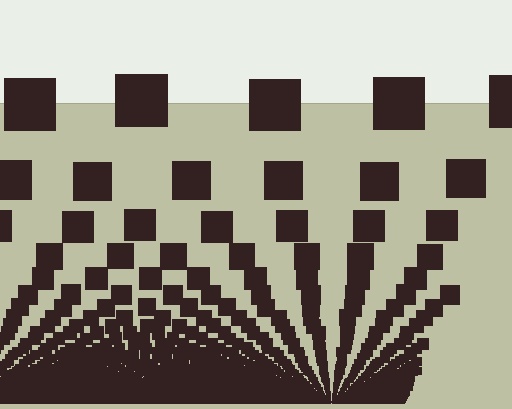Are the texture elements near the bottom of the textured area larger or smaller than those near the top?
Smaller. The gradient is inverted — elements near the bottom are smaller and denser.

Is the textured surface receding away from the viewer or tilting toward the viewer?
The surface appears to tilt toward the viewer. Texture elements get larger and sparser toward the top.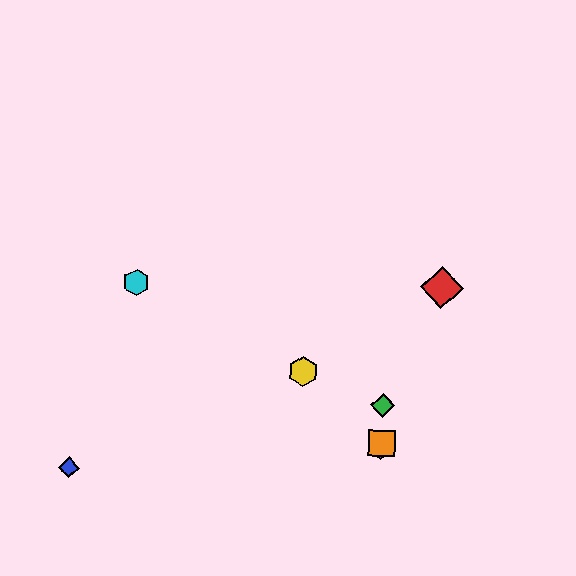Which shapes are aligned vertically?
The green diamond, the purple hexagon, the orange square are aligned vertically.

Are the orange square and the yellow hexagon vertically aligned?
No, the orange square is at x≈382 and the yellow hexagon is at x≈303.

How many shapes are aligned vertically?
3 shapes (the green diamond, the purple hexagon, the orange square) are aligned vertically.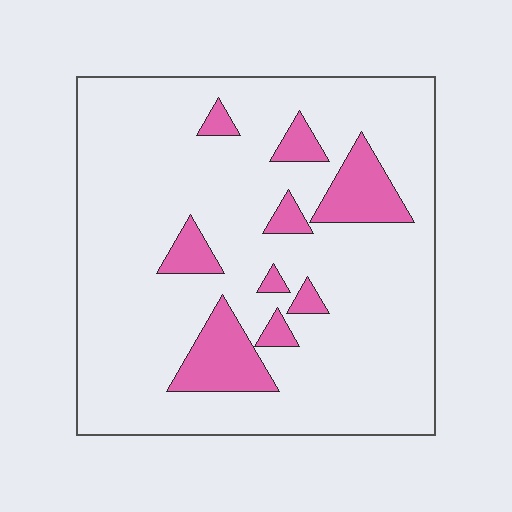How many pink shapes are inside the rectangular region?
9.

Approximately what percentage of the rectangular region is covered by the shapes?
Approximately 15%.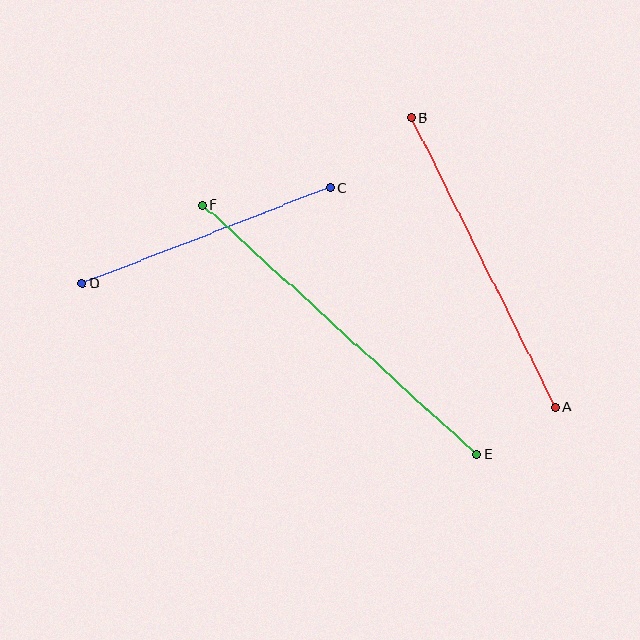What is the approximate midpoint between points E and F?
The midpoint is at approximately (340, 330) pixels.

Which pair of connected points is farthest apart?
Points E and F are farthest apart.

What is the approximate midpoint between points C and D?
The midpoint is at approximately (206, 236) pixels.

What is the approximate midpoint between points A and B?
The midpoint is at approximately (483, 262) pixels.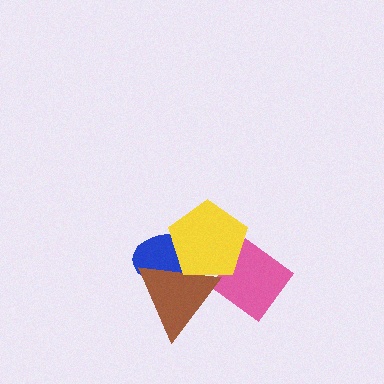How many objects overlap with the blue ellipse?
2 objects overlap with the blue ellipse.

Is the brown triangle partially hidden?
Yes, it is partially covered by another shape.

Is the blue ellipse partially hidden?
Yes, it is partially covered by another shape.